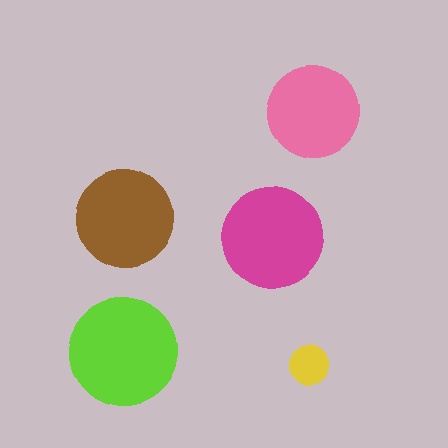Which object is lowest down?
The yellow circle is bottommost.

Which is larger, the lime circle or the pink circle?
The lime one.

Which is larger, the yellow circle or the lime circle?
The lime one.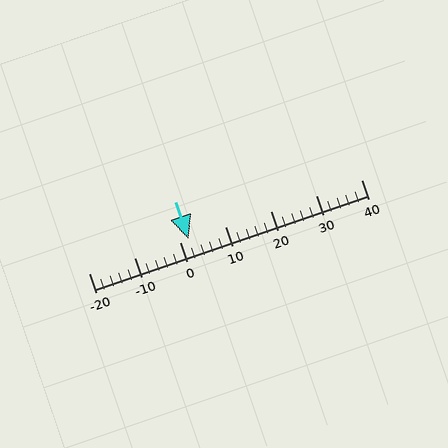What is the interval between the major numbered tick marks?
The major tick marks are spaced 10 units apart.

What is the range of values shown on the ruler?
The ruler shows values from -20 to 40.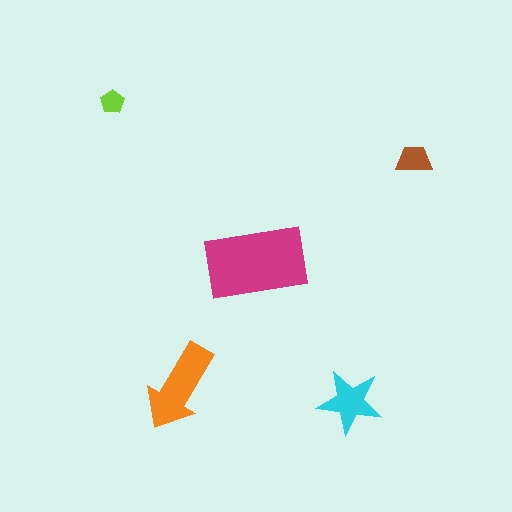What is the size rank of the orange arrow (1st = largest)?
2nd.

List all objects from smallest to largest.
The lime pentagon, the brown trapezoid, the cyan star, the orange arrow, the magenta rectangle.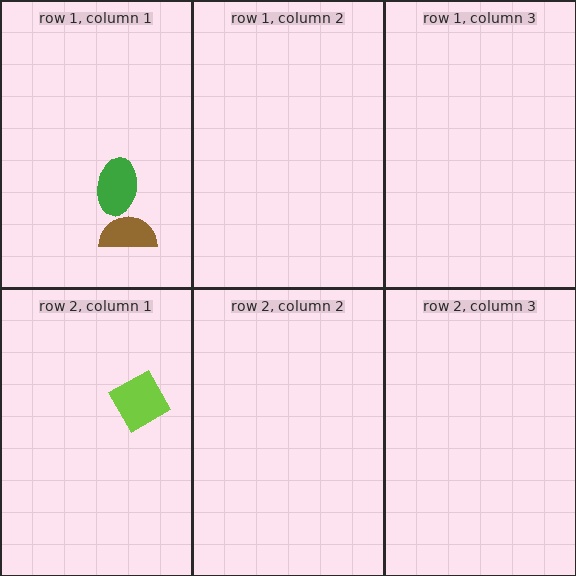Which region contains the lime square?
The row 2, column 1 region.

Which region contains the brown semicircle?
The row 1, column 1 region.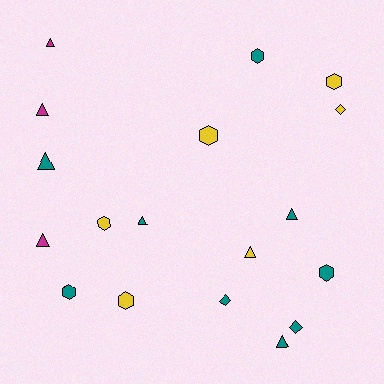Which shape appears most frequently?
Triangle, with 8 objects.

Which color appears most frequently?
Teal, with 9 objects.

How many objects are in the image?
There are 18 objects.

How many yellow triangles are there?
There is 1 yellow triangle.